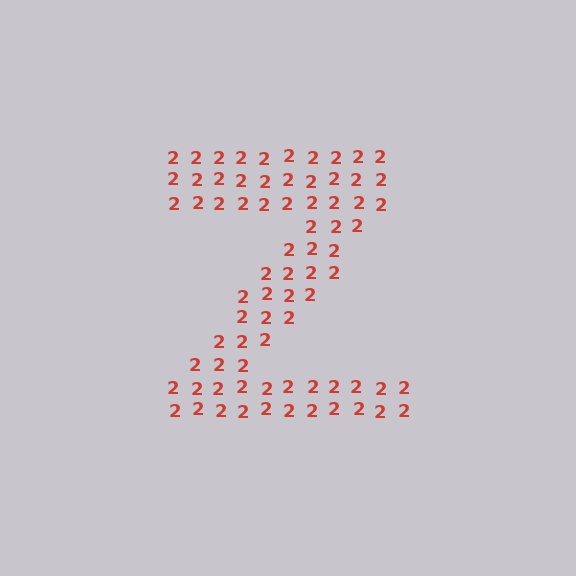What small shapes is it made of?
It is made of small digit 2's.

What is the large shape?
The large shape is the letter Z.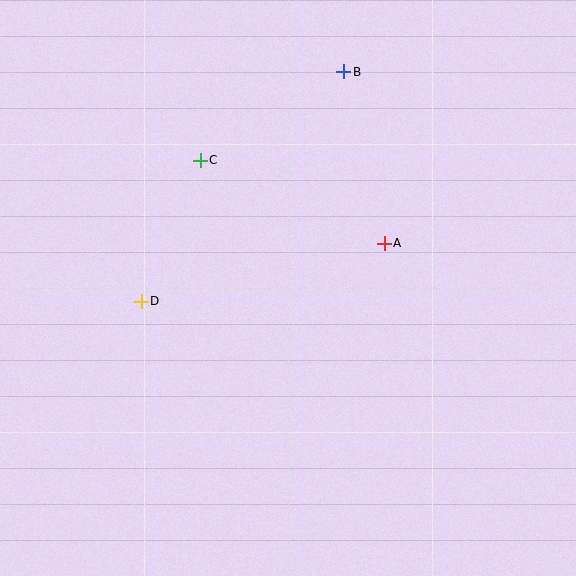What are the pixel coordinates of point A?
Point A is at (384, 243).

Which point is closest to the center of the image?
Point A at (384, 243) is closest to the center.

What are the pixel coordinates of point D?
Point D is at (141, 301).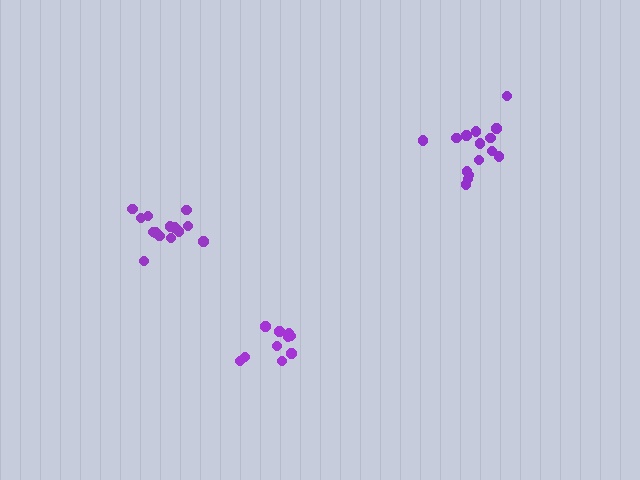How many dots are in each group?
Group 1: 14 dots, Group 2: 15 dots, Group 3: 10 dots (39 total).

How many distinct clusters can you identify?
There are 3 distinct clusters.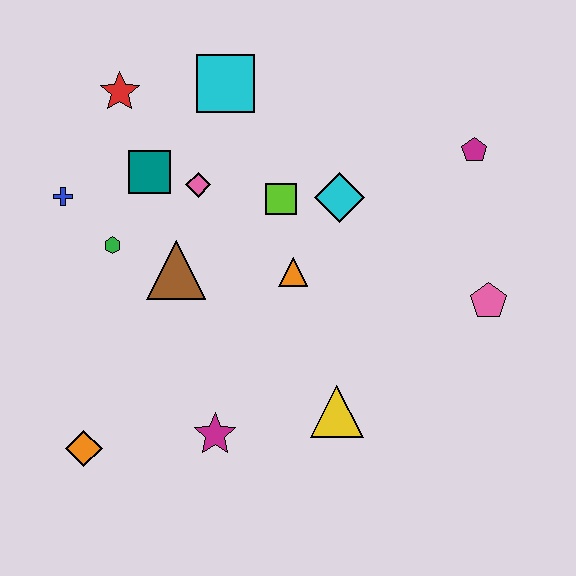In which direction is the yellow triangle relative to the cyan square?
The yellow triangle is below the cyan square.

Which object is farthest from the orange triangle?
The orange diamond is farthest from the orange triangle.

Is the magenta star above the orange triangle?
No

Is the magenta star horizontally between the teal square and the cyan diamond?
Yes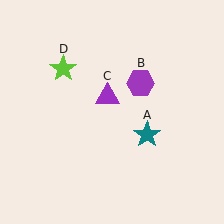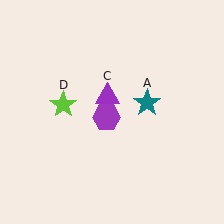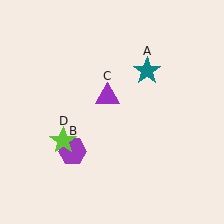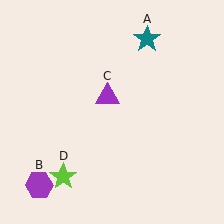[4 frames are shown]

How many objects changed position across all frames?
3 objects changed position: teal star (object A), purple hexagon (object B), lime star (object D).